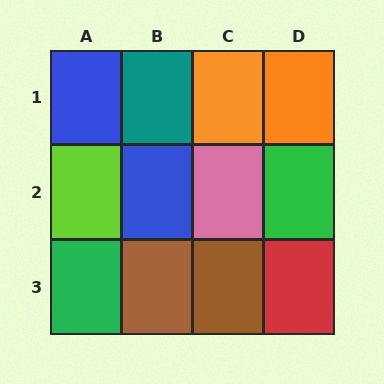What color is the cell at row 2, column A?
Lime.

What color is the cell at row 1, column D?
Orange.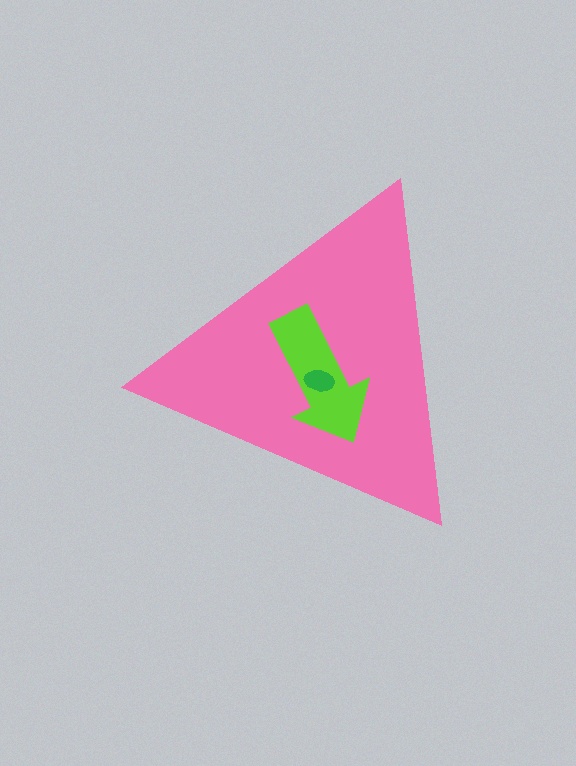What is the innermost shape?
The green ellipse.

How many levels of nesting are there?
3.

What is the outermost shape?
The pink triangle.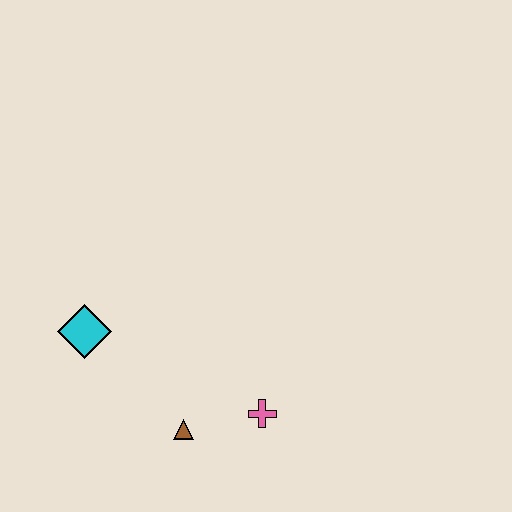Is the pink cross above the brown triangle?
Yes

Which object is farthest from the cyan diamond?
The pink cross is farthest from the cyan diamond.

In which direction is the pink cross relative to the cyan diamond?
The pink cross is to the right of the cyan diamond.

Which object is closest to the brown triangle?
The pink cross is closest to the brown triangle.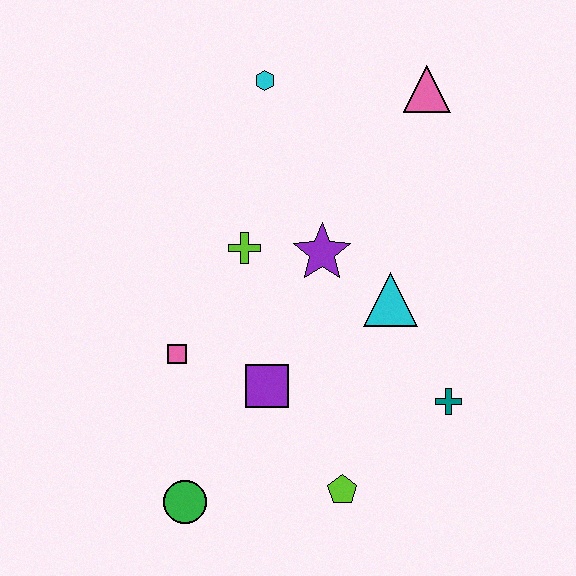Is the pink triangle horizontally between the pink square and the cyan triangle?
No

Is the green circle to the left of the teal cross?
Yes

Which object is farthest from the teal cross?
The cyan hexagon is farthest from the teal cross.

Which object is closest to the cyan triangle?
The purple star is closest to the cyan triangle.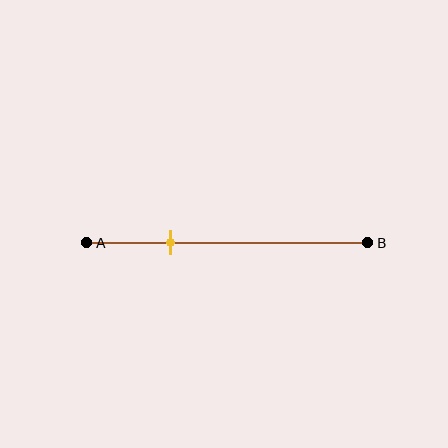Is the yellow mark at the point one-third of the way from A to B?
No, the mark is at about 30% from A, not at the 33% one-third point.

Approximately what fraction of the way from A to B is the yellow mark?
The yellow mark is approximately 30% of the way from A to B.